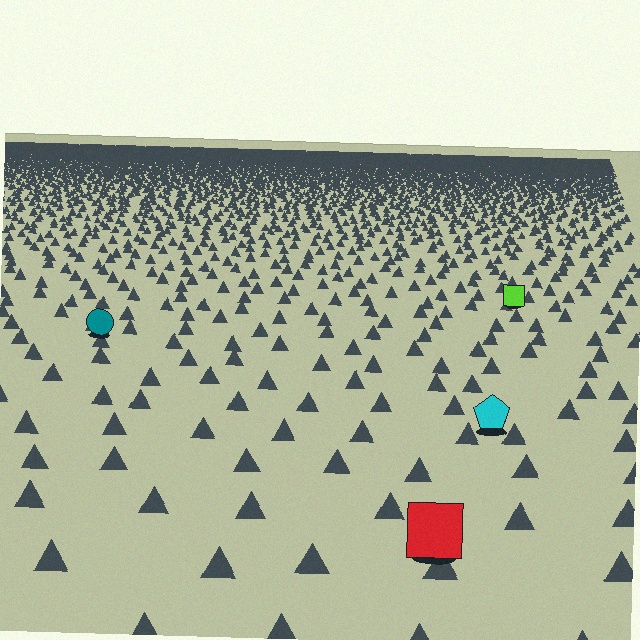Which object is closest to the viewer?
The red square is closest. The texture marks near it are larger and more spread out.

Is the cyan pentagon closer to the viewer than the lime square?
Yes. The cyan pentagon is closer — you can tell from the texture gradient: the ground texture is coarser near it.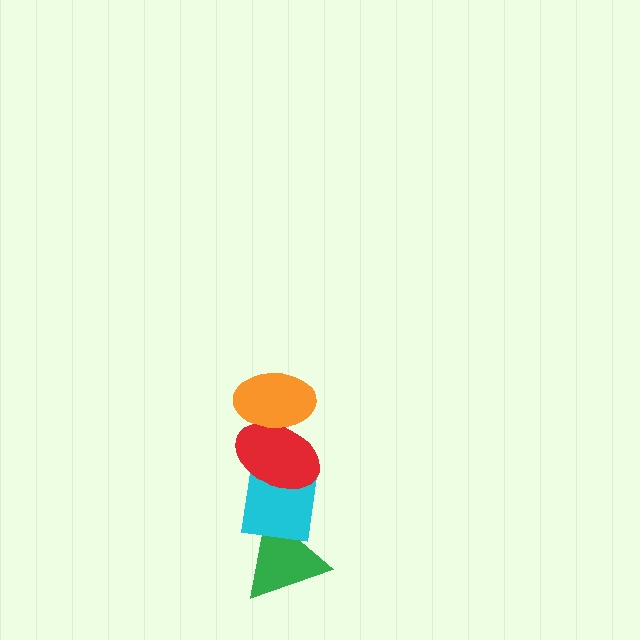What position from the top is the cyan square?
The cyan square is 3rd from the top.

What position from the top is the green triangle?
The green triangle is 4th from the top.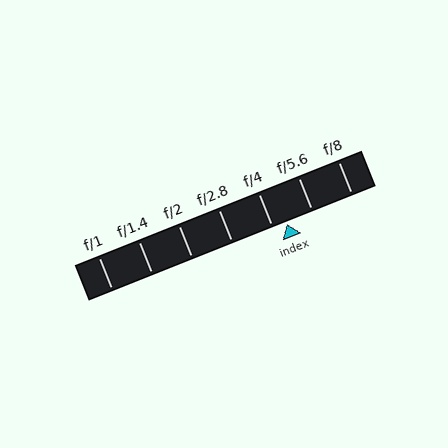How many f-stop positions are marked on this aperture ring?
There are 7 f-stop positions marked.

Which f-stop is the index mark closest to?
The index mark is closest to f/4.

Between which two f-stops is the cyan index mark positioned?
The index mark is between f/4 and f/5.6.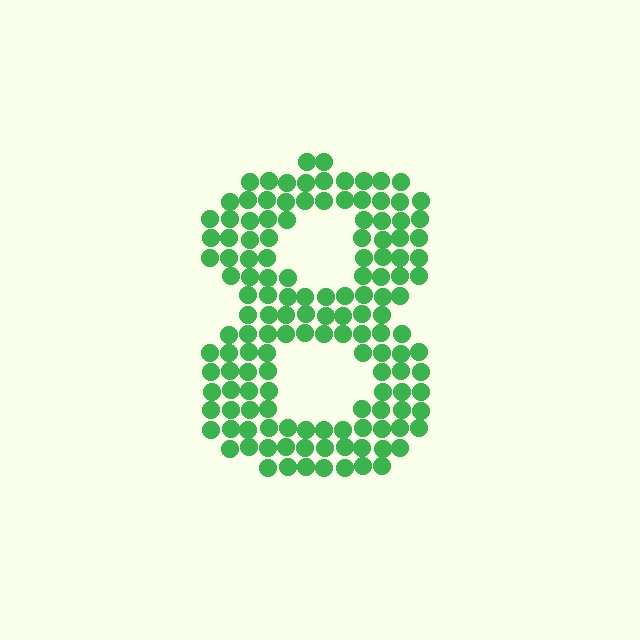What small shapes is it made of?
It is made of small circles.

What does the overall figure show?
The overall figure shows the digit 8.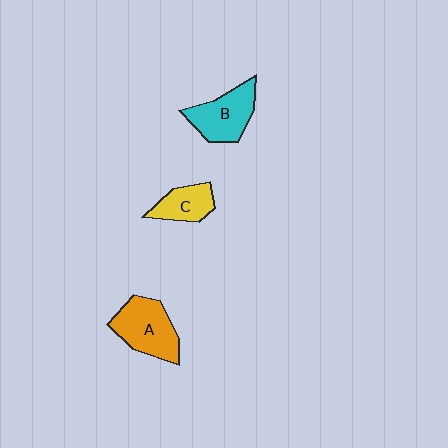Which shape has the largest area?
Shape A (orange).